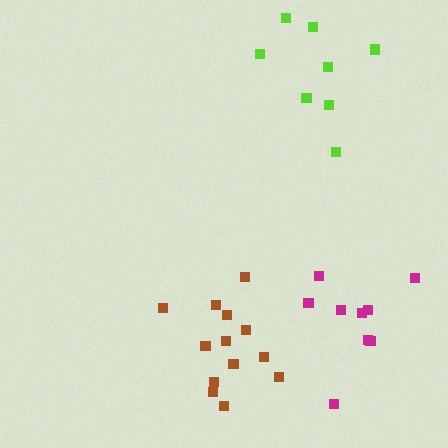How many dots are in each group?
Group 1: 8 dots, Group 2: 9 dots, Group 3: 14 dots (31 total).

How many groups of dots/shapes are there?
There are 3 groups.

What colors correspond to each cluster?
The clusters are colored: lime, magenta, brown.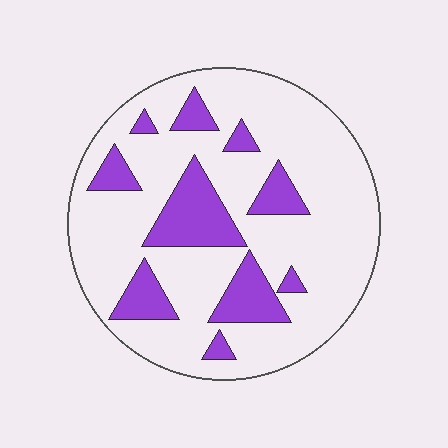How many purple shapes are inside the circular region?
10.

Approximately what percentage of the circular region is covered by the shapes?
Approximately 20%.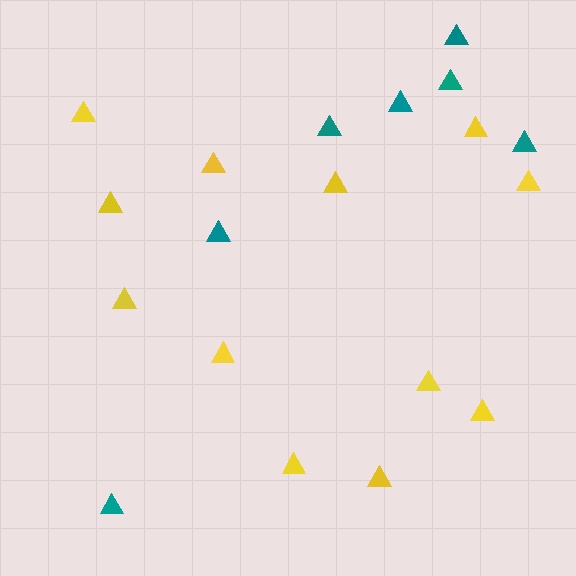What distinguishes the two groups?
There are 2 groups: one group of teal triangles (7) and one group of yellow triangles (12).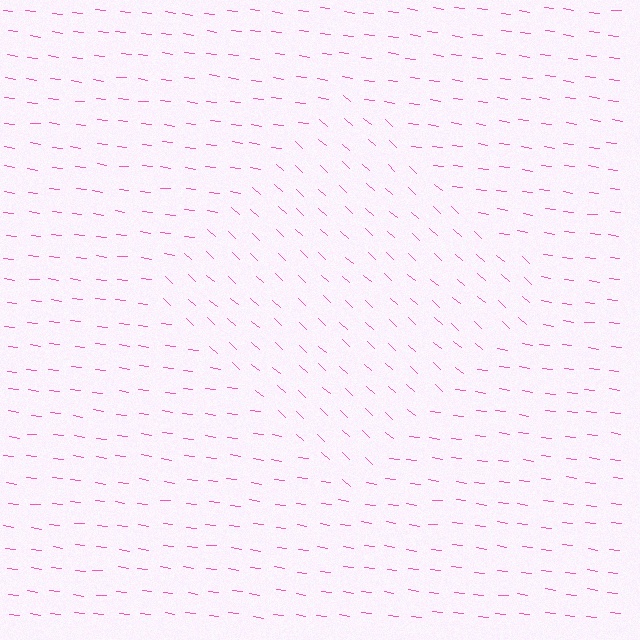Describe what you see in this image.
The image is filled with small pink line segments. A diamond region in the image has lines oriented differently from the surrounding lines, creating a visible texture boundary.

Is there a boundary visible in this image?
Yes, there is a texture boundary formed by a change in line orientation.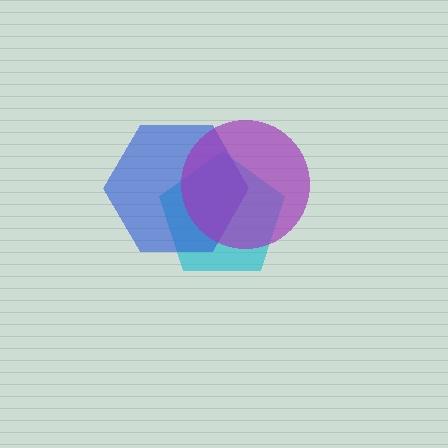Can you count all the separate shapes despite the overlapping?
Yes, there are 3 separate shapes.